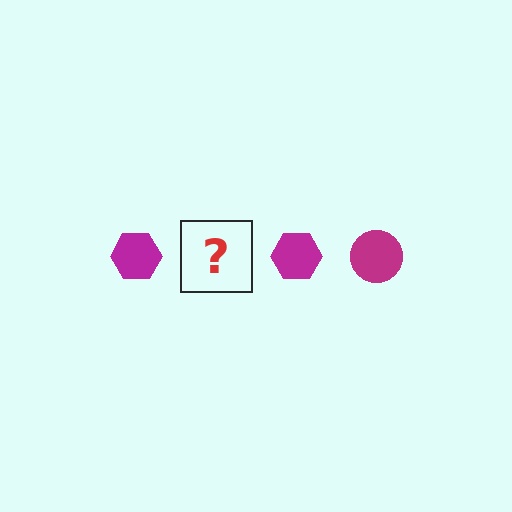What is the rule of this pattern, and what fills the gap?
The rule is that the pattern cycles through hexagon, circle shapes in magenta. The gap should be filled with a magenta circle.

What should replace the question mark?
The question mark should be replaced with a magenta circle.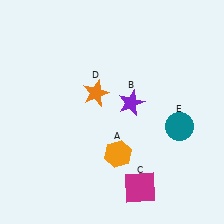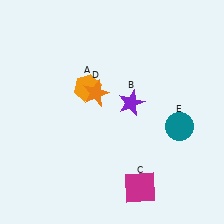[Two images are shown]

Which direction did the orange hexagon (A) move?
The orange hexagon (A) moved up.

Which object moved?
The orange hexagon (A) moved up.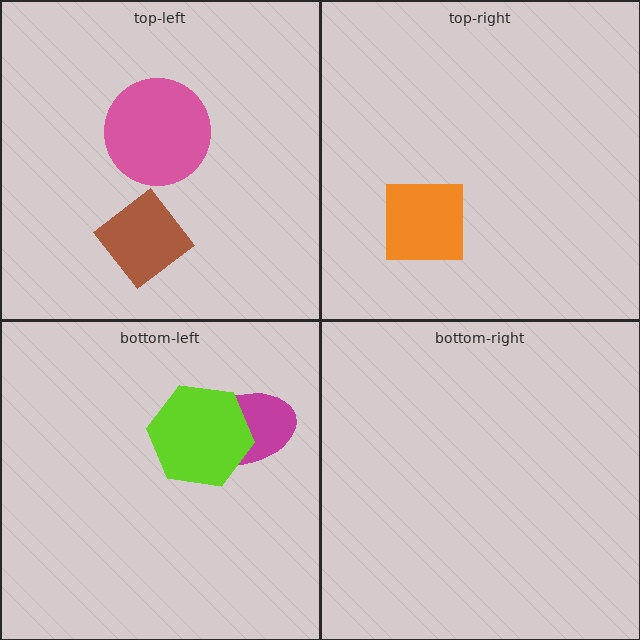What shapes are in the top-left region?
The brown diamond, the pink circle.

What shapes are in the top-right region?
The orange square.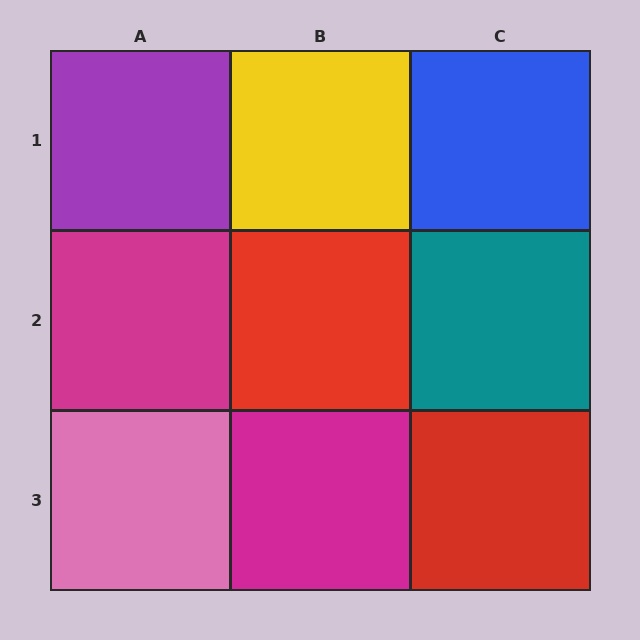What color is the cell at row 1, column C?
Blue.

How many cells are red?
2 cells are red.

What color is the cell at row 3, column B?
Magenta.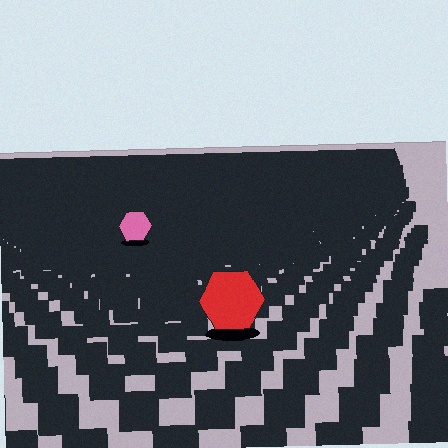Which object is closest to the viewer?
The red hexagon is closest. The texture marks near it are larger and more spread out.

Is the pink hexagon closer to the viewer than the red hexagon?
No. The red hexagon is closer — you can tell from the texture gradient: the ground texture is coarser near it.